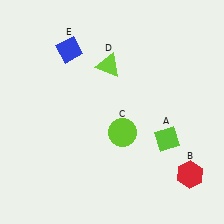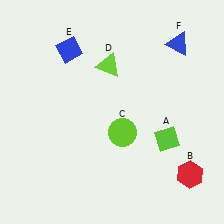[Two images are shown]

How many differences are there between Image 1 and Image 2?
There is 1 difference between the two images.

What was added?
A blue triangle (F) was added in Image 2.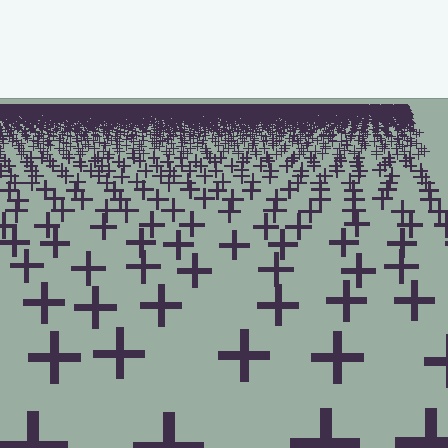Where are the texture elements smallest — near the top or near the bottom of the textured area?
Near the top.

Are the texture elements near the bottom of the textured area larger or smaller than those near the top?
Larger. Near the bottom, elements are closer to the viewer and appear at a bigger on-screen size.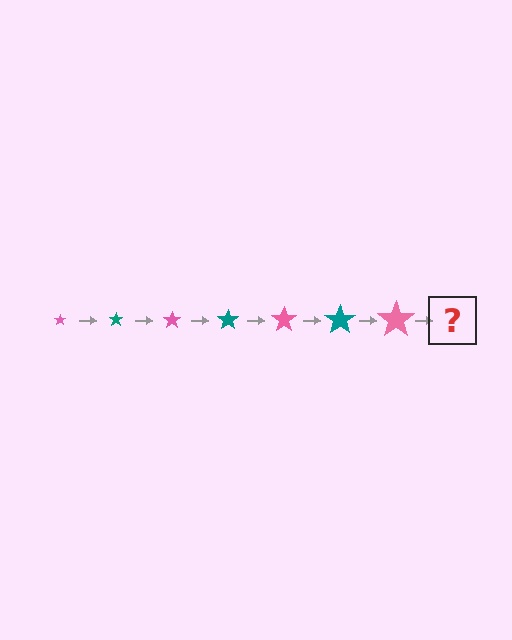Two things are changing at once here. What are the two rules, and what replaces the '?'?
The two rules are that the star grows larger each step and the color cycles through pink and teal. The '?' should be a teal star, larger than the previous one.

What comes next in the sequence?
The next element should be a teal star, larger than the previous one.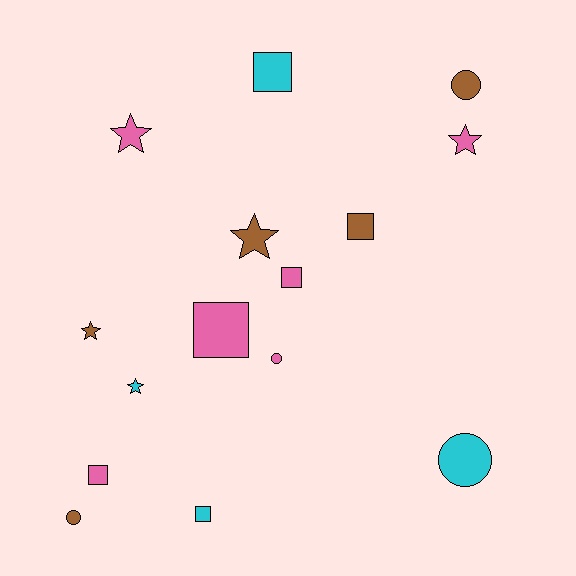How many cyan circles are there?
There is 1 cyan circle.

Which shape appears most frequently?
Square, with 6 objects.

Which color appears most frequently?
Pink, with 6 objects.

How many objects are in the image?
There are 15 objects.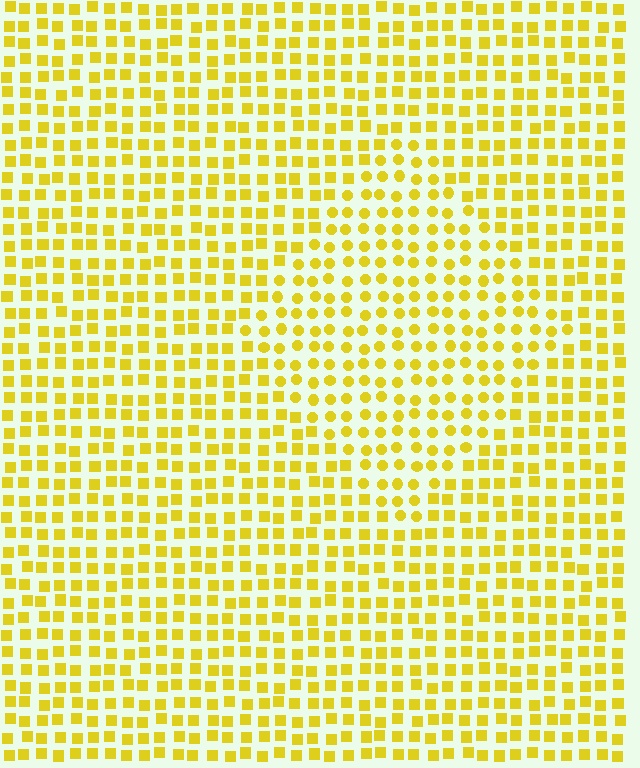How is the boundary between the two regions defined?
The boundary is defined by a change in element shape: circles inside vs. squares outside. All elements share the same color and spacing.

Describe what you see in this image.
The image is filled with small yellow elements arranged in a uniform grid. A diamond-shaped region contains circles, while the surrounding area contains squares. The boundary is defined purely by the change in element shape.